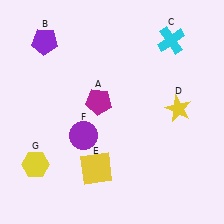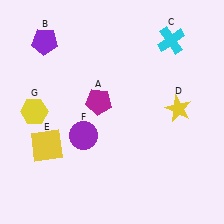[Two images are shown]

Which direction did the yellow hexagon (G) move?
The yellow hexagon (G) moved up.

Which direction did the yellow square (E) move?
The yellow square (E) moved left.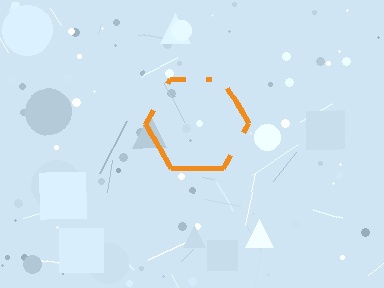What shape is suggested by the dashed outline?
The dashed outline suggests a hexagon.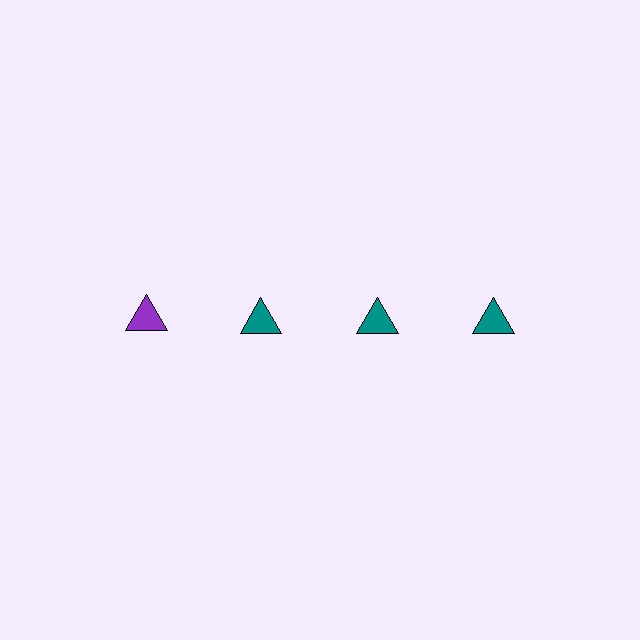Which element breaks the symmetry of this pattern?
The purple triangle in the top row, leftmost column breaks the symmetry. All other shapes are teal triangles.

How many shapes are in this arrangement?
There are 4 shapes arranged in a grid pattern.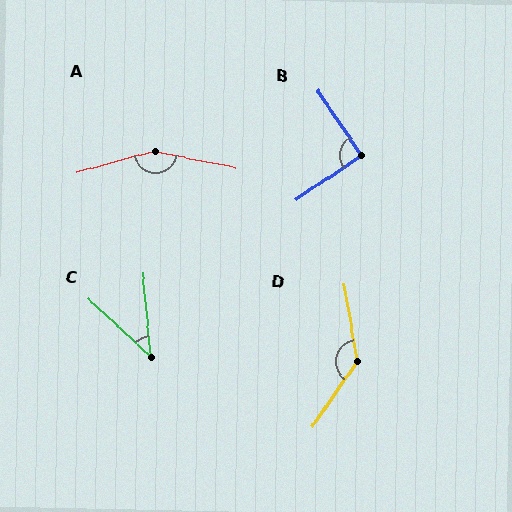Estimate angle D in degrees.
Approximately 136 degrees.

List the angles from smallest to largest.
C (42°), B (91°), D (136°), A (153°).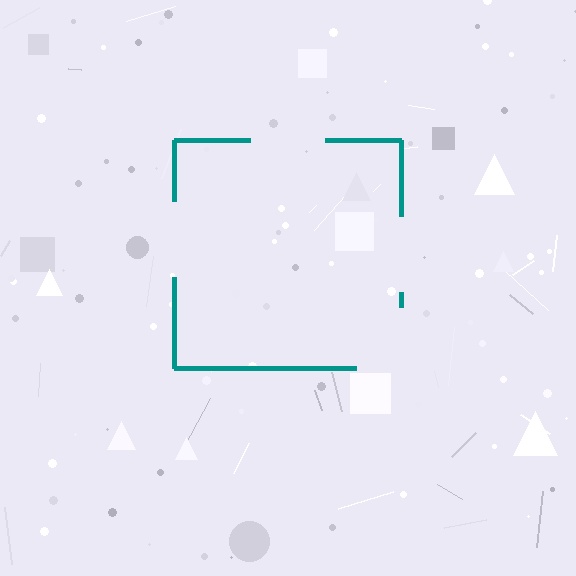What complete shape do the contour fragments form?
The contour fragments form a square.